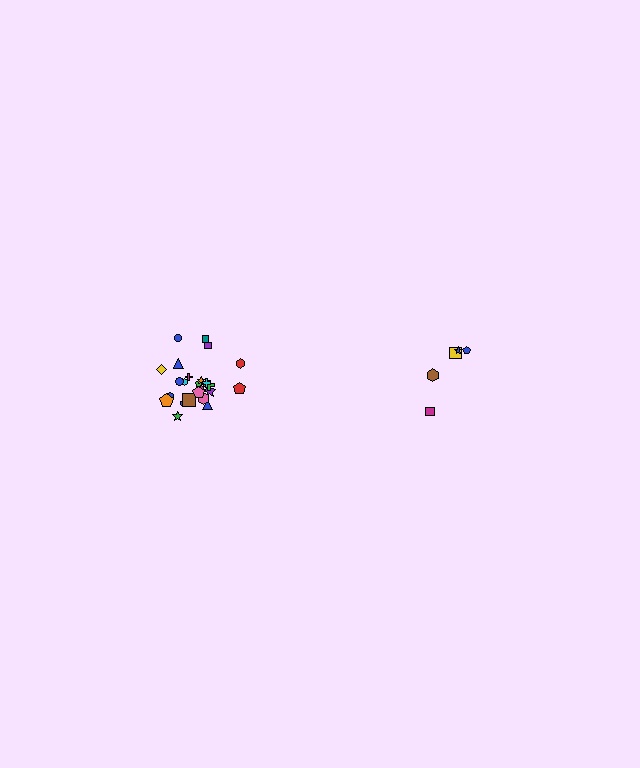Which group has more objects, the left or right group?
The left group.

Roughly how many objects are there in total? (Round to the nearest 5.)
Roughly 30 objects in total.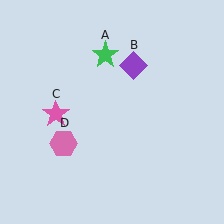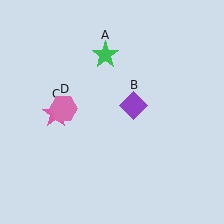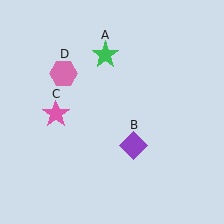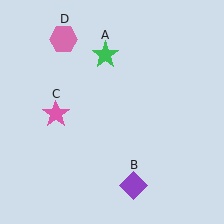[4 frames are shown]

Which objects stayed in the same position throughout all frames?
Green star (object A) and pink star (object C) remained stationary.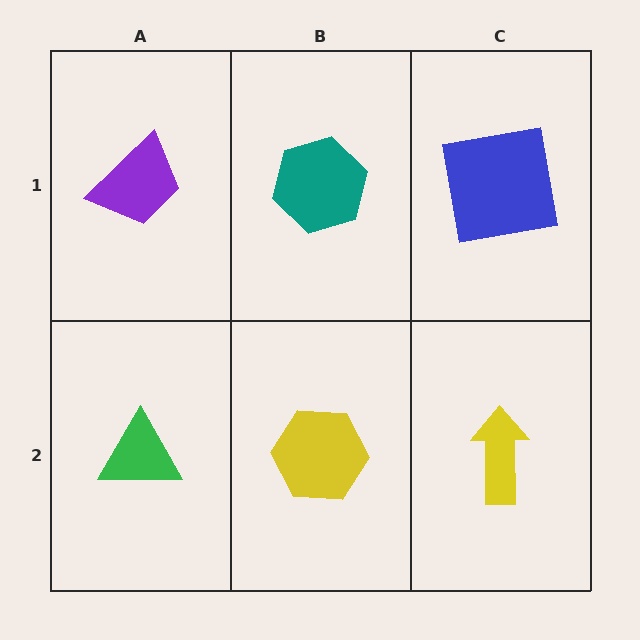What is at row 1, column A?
A purple trapezoid.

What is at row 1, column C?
A blue square.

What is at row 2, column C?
A yellow arrow.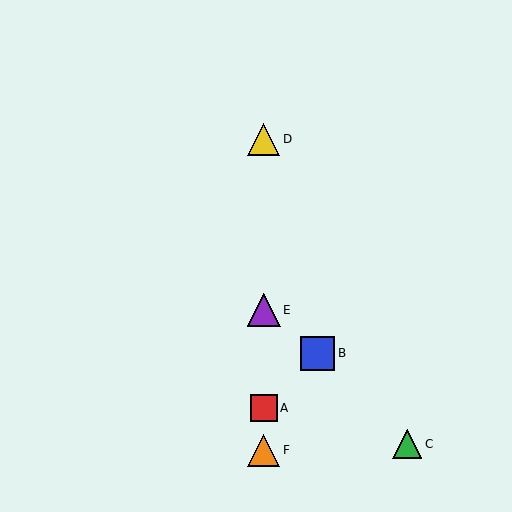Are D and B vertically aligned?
No, D is at x≈264 and B is at x≈318.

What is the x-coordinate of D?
Object D is at x≈264.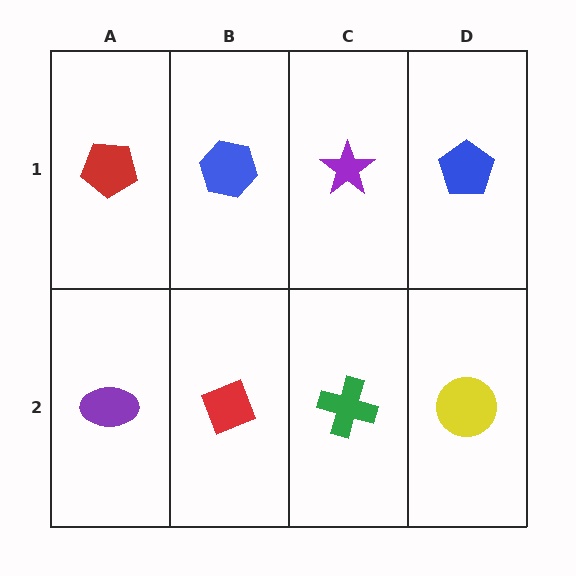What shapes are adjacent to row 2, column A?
A red pentagon (row 1, column A), a red diamond (row 2, column B).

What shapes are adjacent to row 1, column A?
A purple ellipse (row 2, column A), a blue hexagon (row 1, column B).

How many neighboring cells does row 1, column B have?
3.